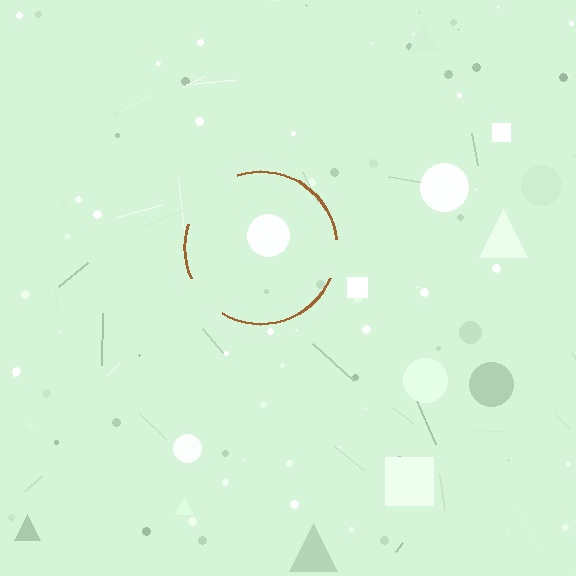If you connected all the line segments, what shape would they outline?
They would outline a circle.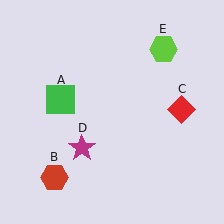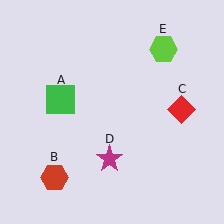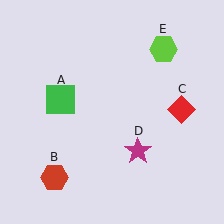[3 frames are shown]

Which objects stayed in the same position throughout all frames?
Green square (object A) and red hexagon (object B) and red diamond (object C) and lime hexagon (object E) remained stationary.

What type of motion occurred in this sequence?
The magenta star (object D) rotated counterclockwise around the center of the scene.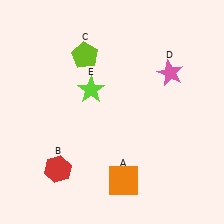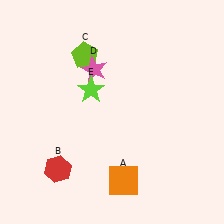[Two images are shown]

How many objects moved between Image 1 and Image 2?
1 object moved between the two images.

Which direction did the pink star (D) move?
The pink star (D) moved left.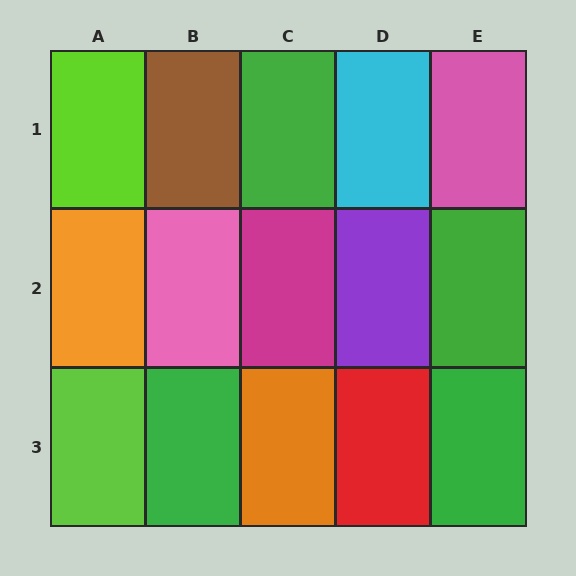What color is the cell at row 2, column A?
Orange.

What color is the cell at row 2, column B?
Pink.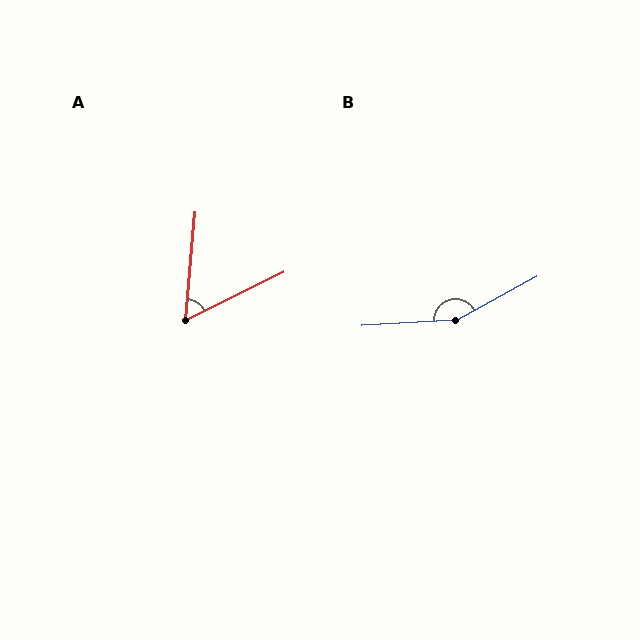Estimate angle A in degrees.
Approximately 59 degrees.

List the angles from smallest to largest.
A (59°), B (155°).